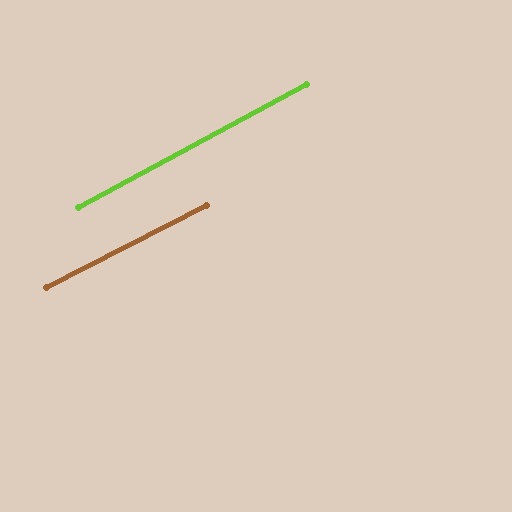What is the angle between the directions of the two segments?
Approximately 1 degree.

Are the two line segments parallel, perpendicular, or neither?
Parallel — their directions differ by only 1.2°.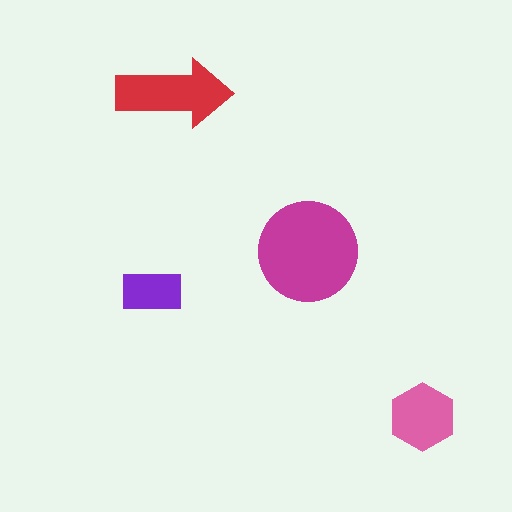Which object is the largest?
The magenta circle.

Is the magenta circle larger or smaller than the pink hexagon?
Larger.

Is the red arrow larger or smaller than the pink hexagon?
Larger.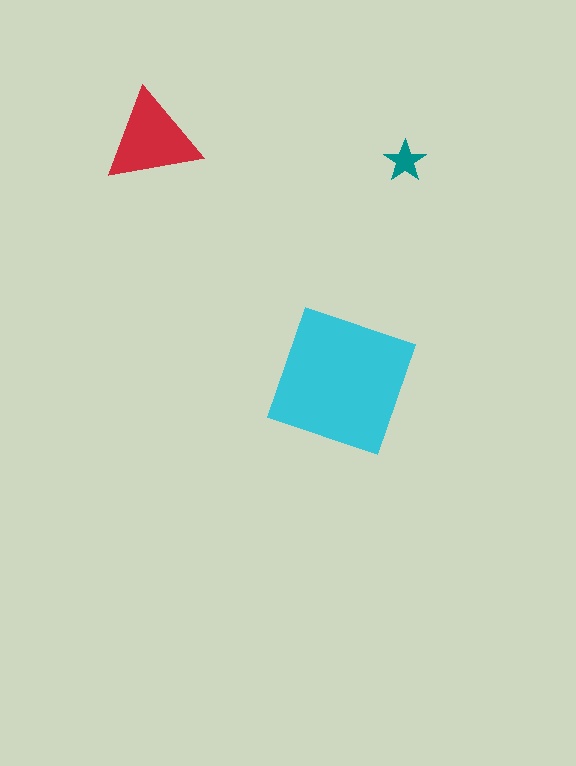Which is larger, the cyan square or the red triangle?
The cyan square.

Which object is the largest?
The cyan square.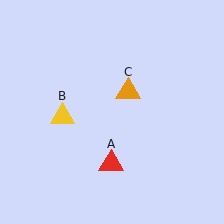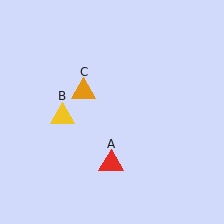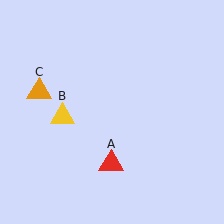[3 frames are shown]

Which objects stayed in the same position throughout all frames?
Red triangle (object A) and yellow triangle (object B) remained stationary.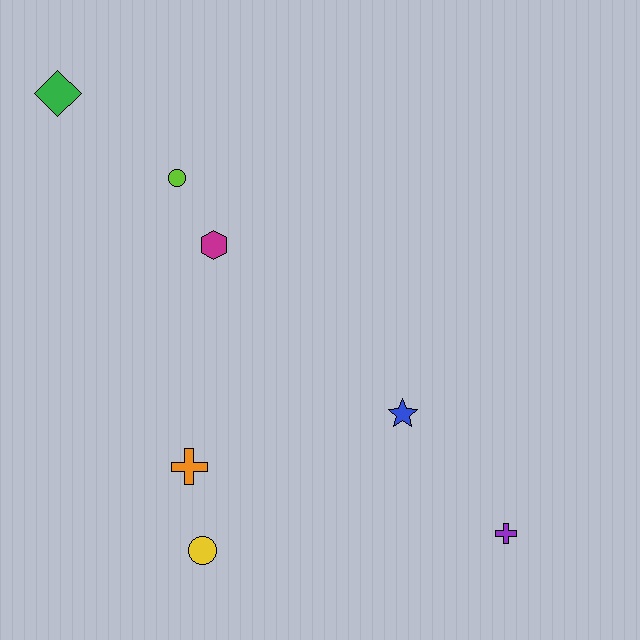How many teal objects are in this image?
There are no teal objects.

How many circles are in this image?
There are 2 circles.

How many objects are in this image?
There are 7 objects.